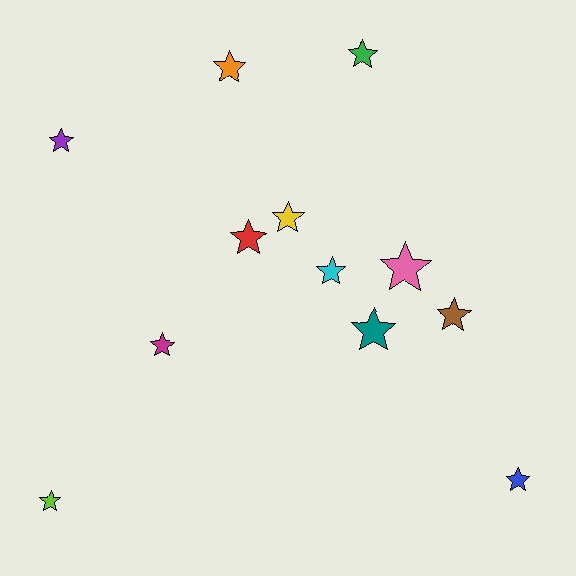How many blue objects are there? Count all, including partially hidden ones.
There is 1 blue object.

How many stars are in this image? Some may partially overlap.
There are 12 stars.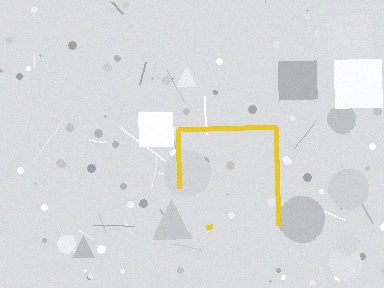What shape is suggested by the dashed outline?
The dashed outline suggests a square.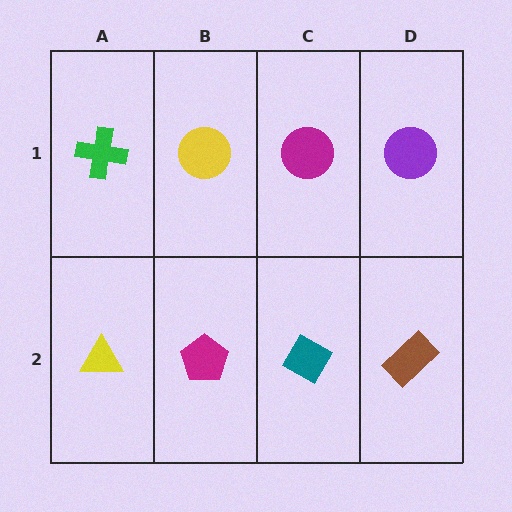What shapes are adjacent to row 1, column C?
A teal diamond (row 2, column C), a yellow circle (row 1, column B), a purple circle (row 1, column D).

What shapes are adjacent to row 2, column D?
A purple circle (row 1, column D), a teal diamond (row 2, column C).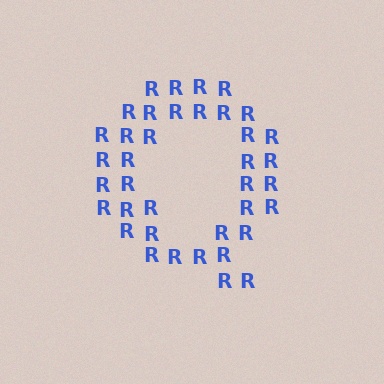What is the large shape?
The large shape is the letter Q.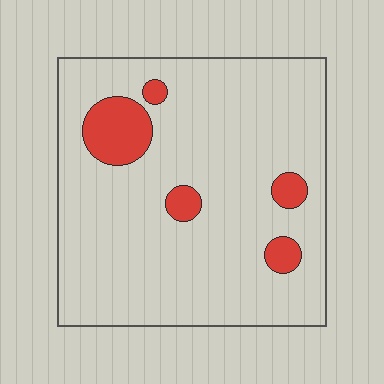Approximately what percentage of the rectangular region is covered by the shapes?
Approximately 10%.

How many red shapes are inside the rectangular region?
5.